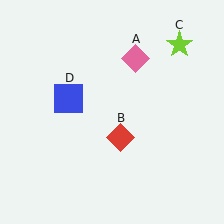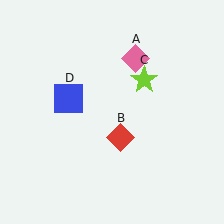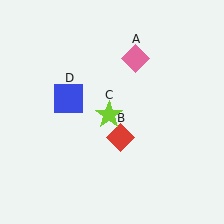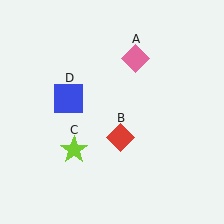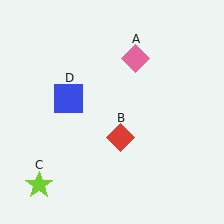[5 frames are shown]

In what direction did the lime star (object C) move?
The lime star (object C) moved down and to the left.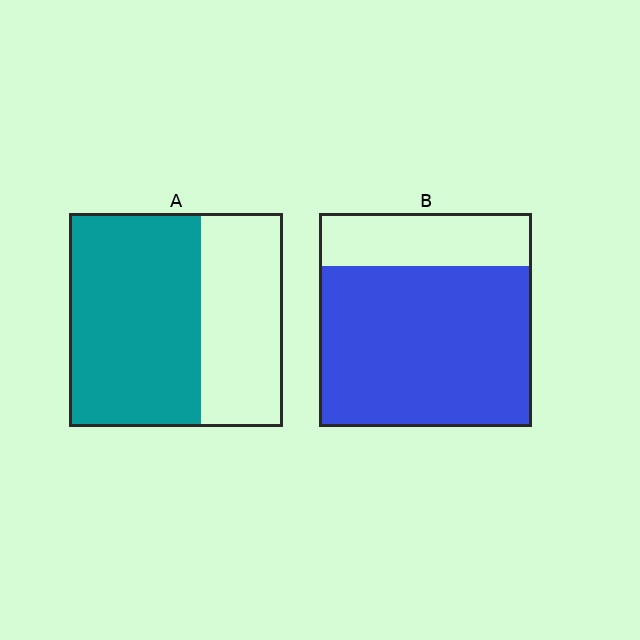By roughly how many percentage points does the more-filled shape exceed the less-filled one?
By roughly 15 percentage points (B over A).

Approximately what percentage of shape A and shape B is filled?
A is approximately 60% and B is approximately 75%.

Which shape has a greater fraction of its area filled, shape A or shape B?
Shape B.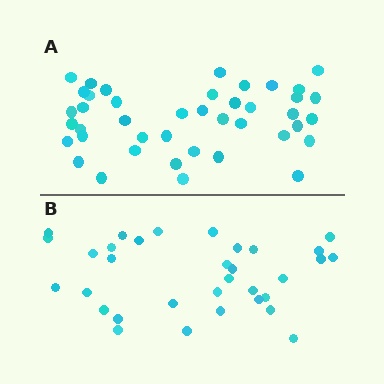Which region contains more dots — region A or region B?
Region A (the top region) has more dots.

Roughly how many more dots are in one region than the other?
Region A has roughly 8 or so more dots than region B.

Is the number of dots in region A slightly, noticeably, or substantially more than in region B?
Region A has noticeably more, but not dramatically so. The ratio is roughly 1.3 to 1.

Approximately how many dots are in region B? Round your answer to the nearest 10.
About 30 dots. (The exact count is 33, which rounds to 30.)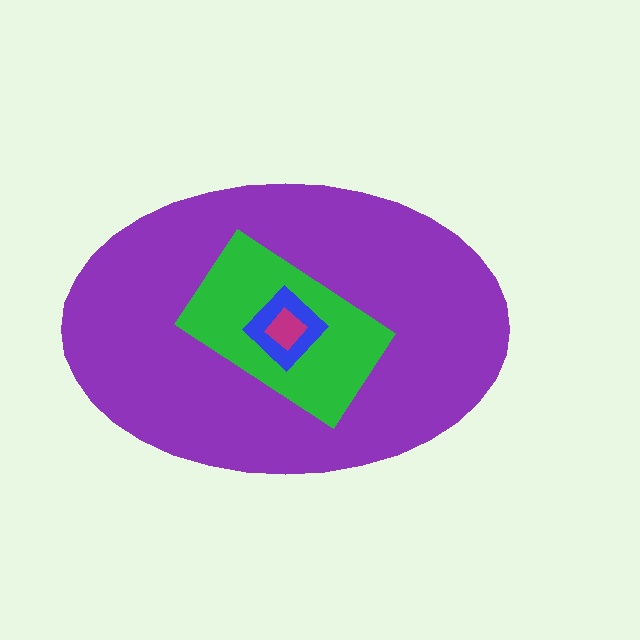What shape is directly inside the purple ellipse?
The green rectangle.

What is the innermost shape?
The magenta diamond.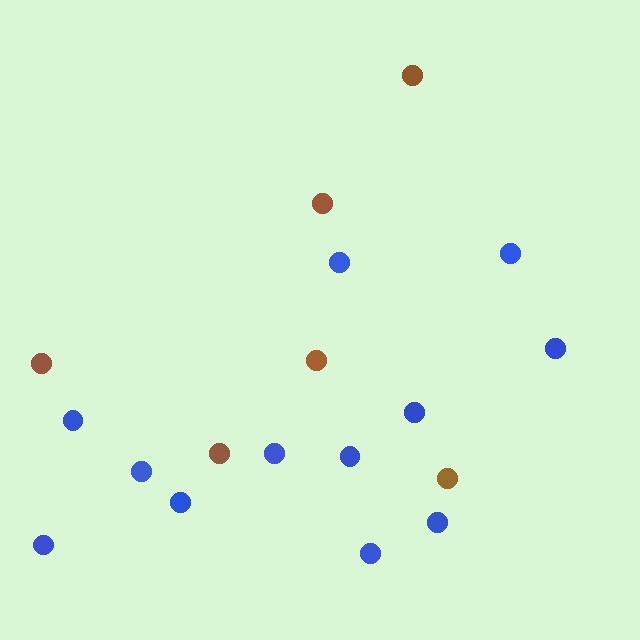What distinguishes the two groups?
There are 2 groups: one group of blue circles (12) and one group of brown circles (6).